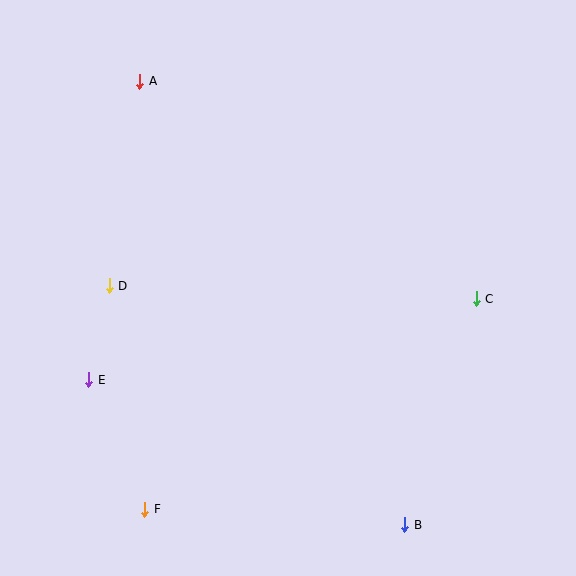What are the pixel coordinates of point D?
Point D is at (109, 286).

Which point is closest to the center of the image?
Point D at (109, 286) is closest to the center.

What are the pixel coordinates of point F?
Point F is at (145, 509).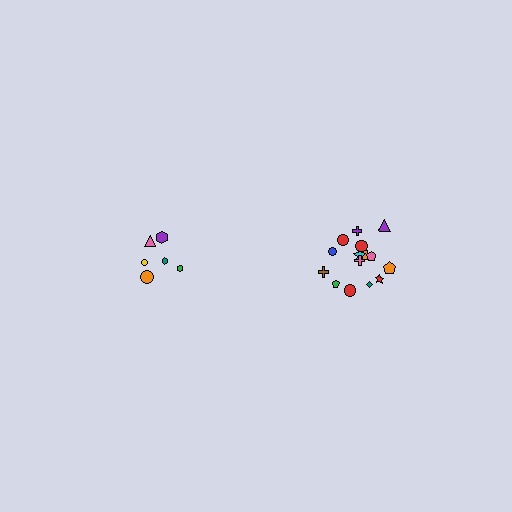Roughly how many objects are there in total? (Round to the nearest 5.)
Roughly 20 objects in total.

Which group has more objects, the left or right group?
The right group.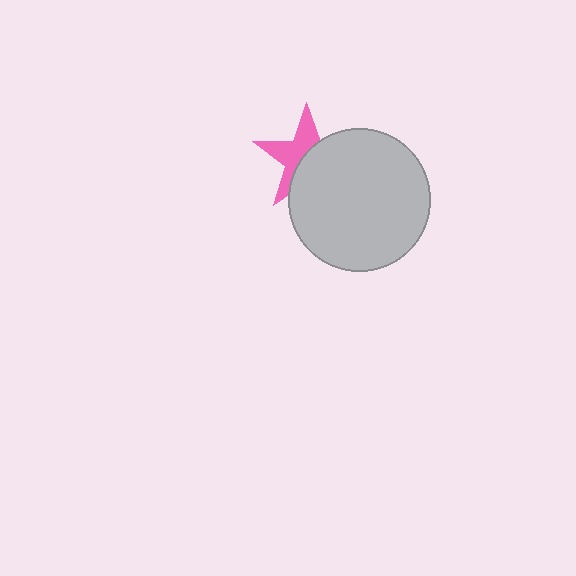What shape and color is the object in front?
The object in front is a light gray circle.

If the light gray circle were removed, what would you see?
You would see the complete pink star.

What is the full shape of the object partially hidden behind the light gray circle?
The partially hidden object is a pink star.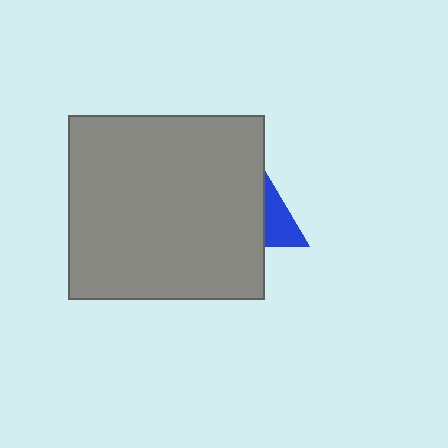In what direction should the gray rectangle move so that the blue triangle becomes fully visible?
The gray rectangle should move left. That is the shortest direction to clear the overlap and leave the blue triangle fully visible.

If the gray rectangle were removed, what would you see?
You would see the complete blue triangle.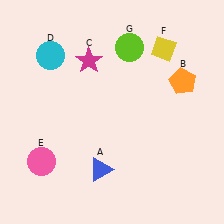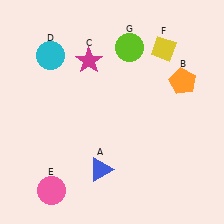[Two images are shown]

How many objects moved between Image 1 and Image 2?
1 object moved between the two images.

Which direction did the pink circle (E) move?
The pink circle (E) moved down.